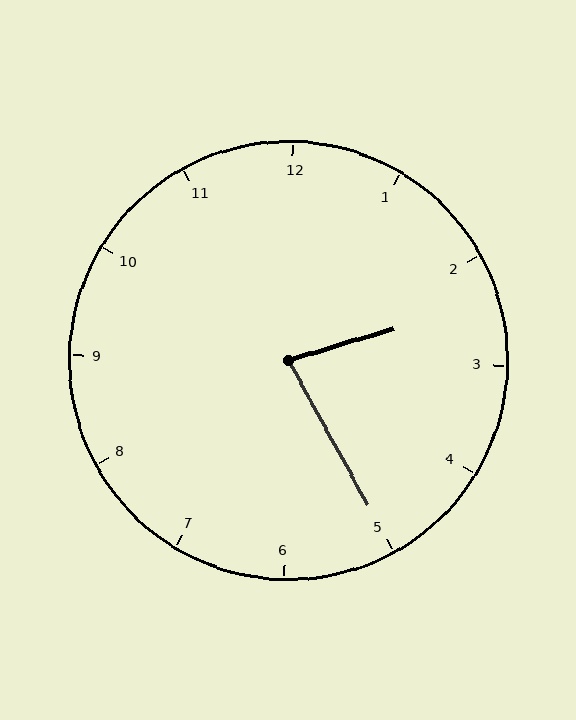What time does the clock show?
2:25.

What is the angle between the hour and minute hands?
Approximately 78 degrees.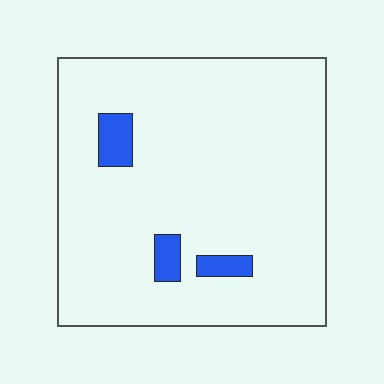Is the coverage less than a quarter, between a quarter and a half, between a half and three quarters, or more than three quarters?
Less than a quarter.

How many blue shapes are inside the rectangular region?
3.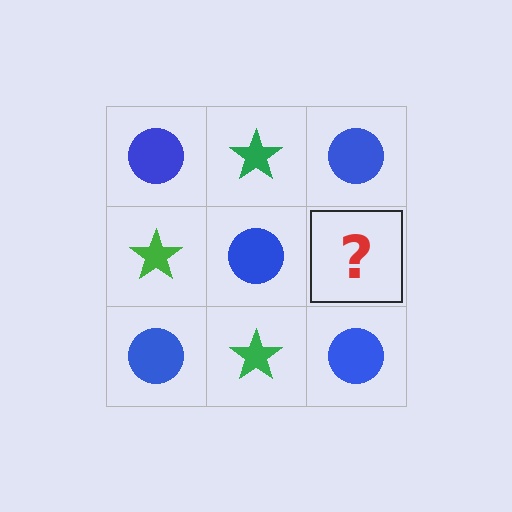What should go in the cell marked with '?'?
The missing cell should contain a green star.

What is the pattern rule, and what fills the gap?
The rule is that it alternates blue circle and green star in a checkerboard pattern. The gap should be filled with a green star.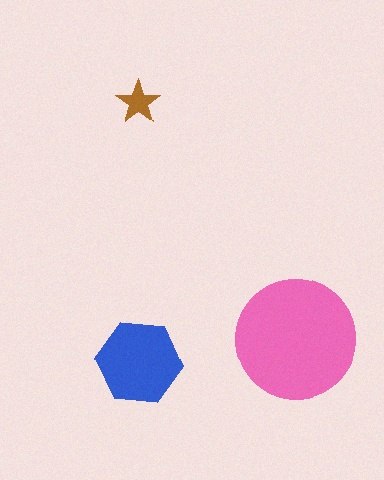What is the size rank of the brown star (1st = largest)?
3rd.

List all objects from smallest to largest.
The brown star, the blue hexagon, the pink circle.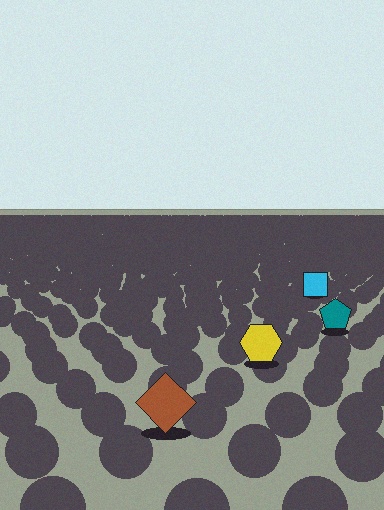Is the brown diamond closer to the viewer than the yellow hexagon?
Yes. The brown diamond is closer — you can tell from the texture gradient: the ground texture is coarser near it.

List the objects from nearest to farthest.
From nearest to farthest: the brown diamond, the yellow hexagon, the teal pentagon, the cyan square.